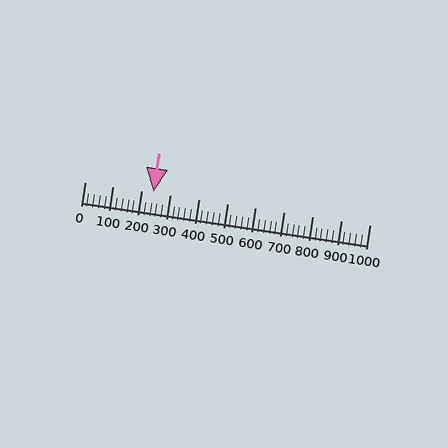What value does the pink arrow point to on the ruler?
The pink arrow points to approximately 240.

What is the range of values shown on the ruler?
The ruler shows values from 0 to 1000.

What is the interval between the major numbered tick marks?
The major tick marks are spaced 100 units apart.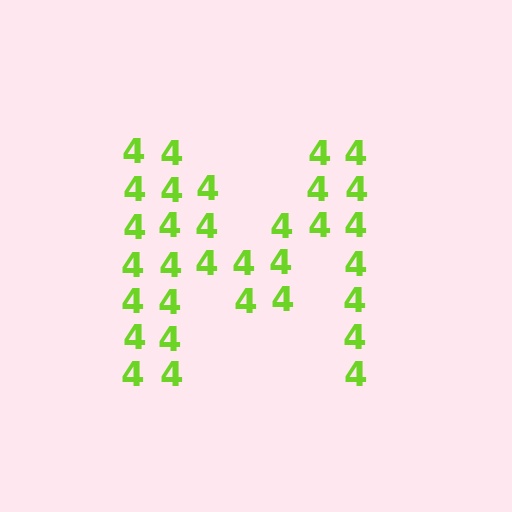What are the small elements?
The small elements are digit 4's.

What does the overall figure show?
The overall figure shows the letter M.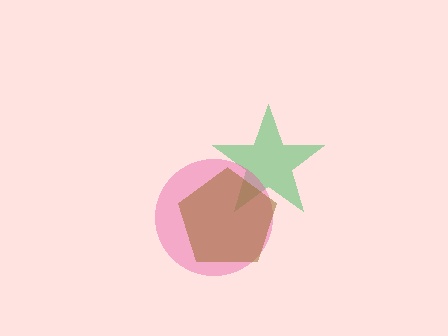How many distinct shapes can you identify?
There are 3 distinct shapes: a green star, a pink circle, a brown pentagon.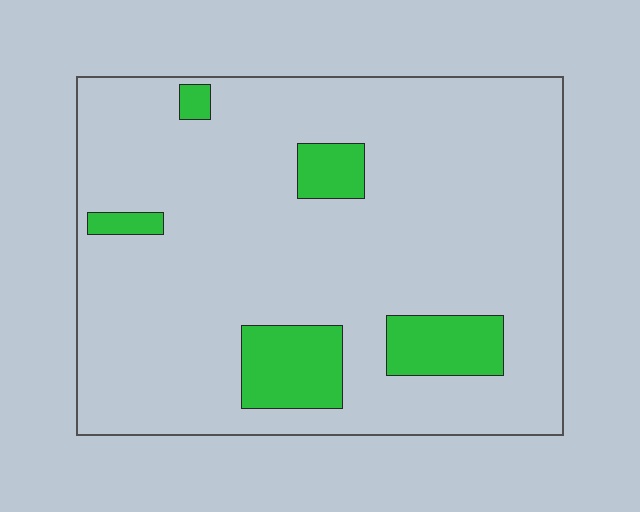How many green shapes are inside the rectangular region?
5.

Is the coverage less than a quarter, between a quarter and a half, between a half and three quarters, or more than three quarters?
Less than a quarter.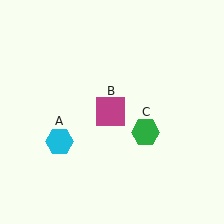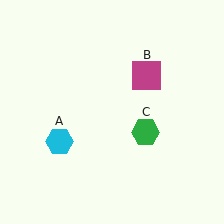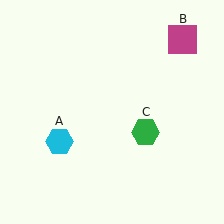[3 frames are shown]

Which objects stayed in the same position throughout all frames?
Cyan hexagon (object A) and green hexagon (object C) remained stationary.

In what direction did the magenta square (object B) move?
The magenta square (object B) moved up and to the right.